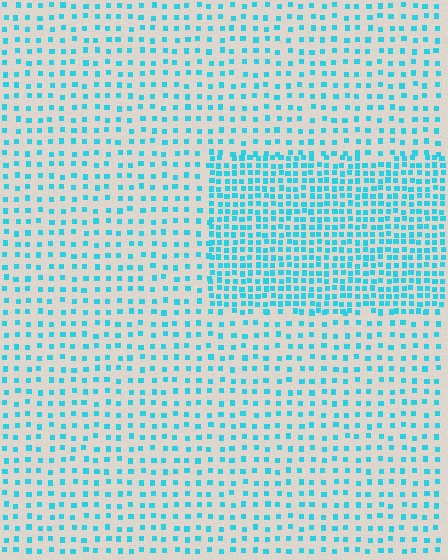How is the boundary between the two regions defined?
The boundary is defined by a change in element density (approximately 2.2x ratio). All elements are the same color, size, and shape.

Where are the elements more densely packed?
The elements are more densely packed inside the rectangle boundary.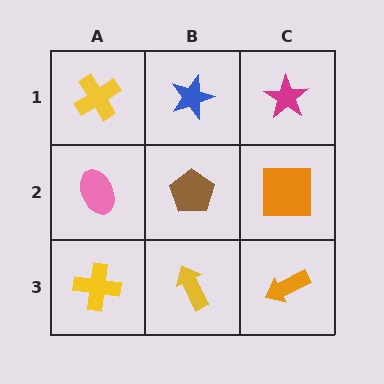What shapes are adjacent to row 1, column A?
A pink ellipse (row 2, column A), a blue star (row 1, column B).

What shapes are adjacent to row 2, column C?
A magenta star (row 1, column C), an orange arrow (row 3, column C), a brown pentagon (row 2, column B).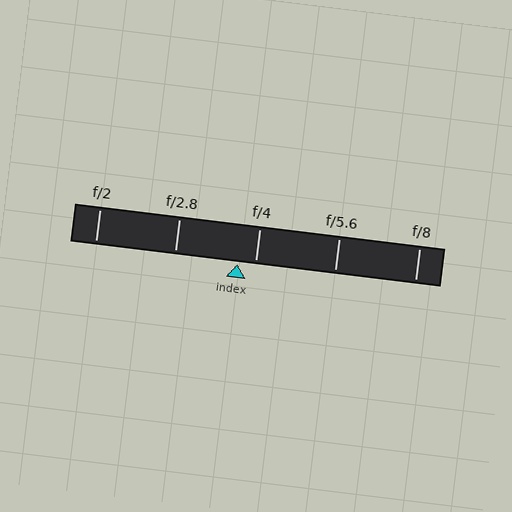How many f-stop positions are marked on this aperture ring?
There are 5 f-stop positions marked.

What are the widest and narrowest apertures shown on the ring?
The widest aperture shown is f/2 and the narrowest is f/8.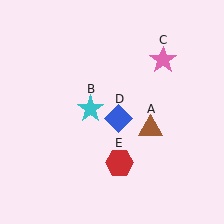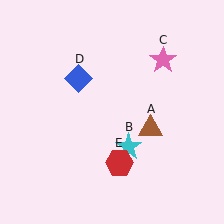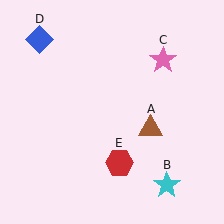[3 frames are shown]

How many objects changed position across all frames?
2 objects changed position: cyan star (object B), blue diamond (object D).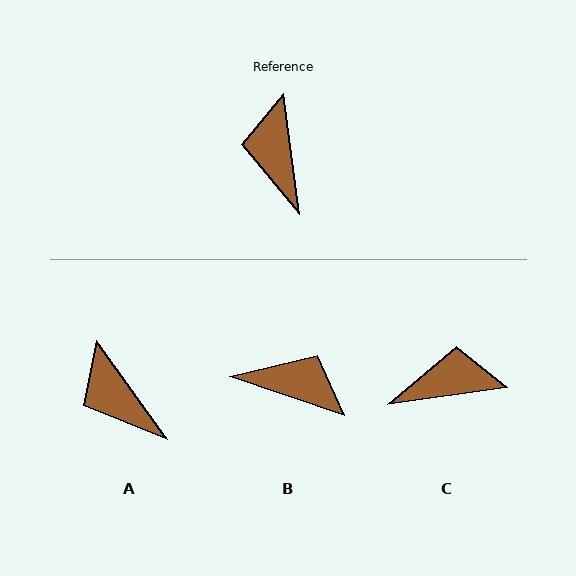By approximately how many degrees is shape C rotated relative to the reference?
Approximately 90 degrees clockwise.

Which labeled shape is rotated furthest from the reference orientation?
B, about 117 degrees away.